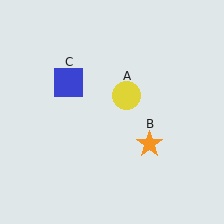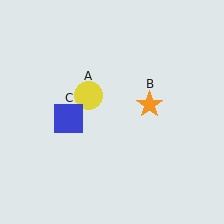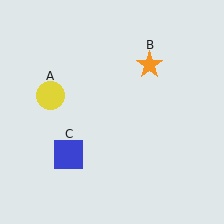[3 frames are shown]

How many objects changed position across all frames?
3 objects changed position: yellow circle (object A), orange star (object B), blue square (object C).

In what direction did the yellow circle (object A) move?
The yellow circle (object A) moved left.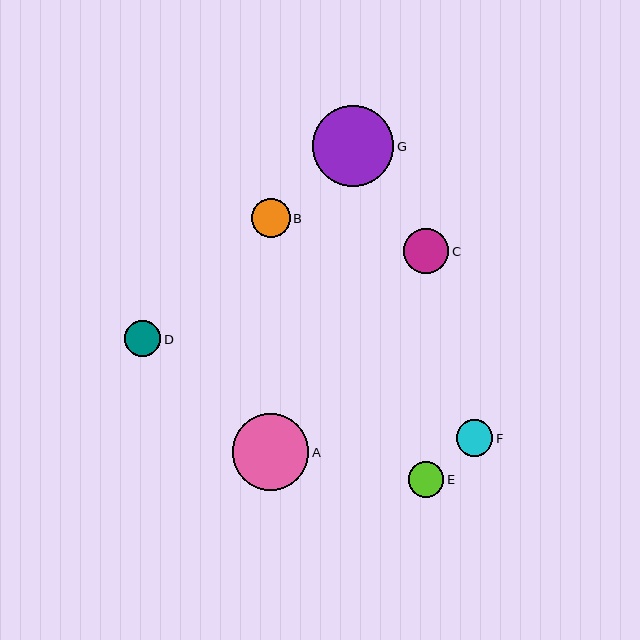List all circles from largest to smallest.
From largest to smallest: G, A, C, B, F, D, E.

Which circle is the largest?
Circle G is the largest with a size of approximately 81 pixels.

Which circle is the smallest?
Circle E is the smallest with a size of approximately 35 pixels.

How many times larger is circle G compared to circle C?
Circle G is approximately 1.8 times the size of circle C.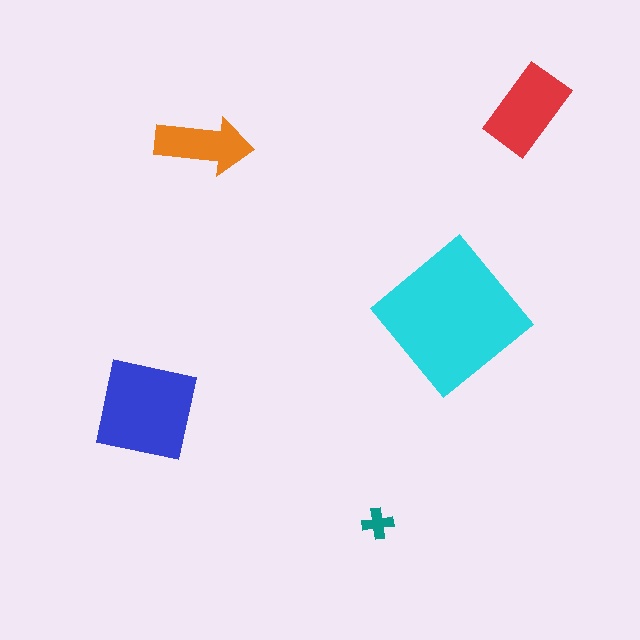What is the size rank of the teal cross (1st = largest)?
5th.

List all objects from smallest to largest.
The teal cross, the orange arrow, the red rectangle, the blue square, the cyan diamond.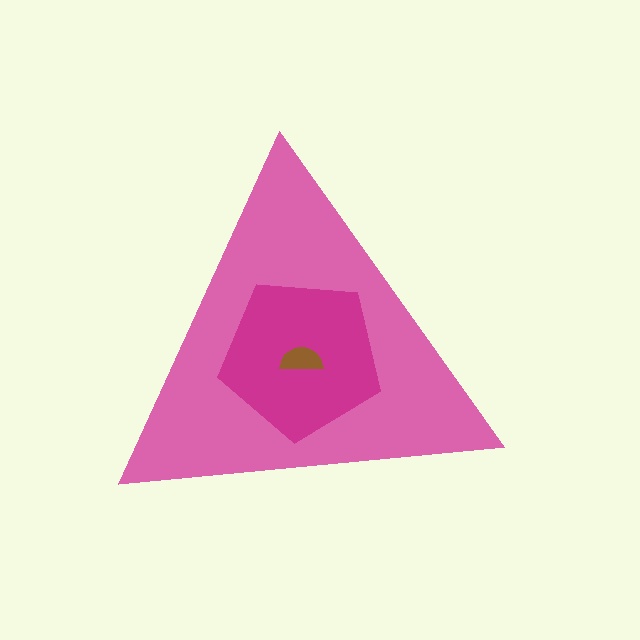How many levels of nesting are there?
3.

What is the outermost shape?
The pink triangle.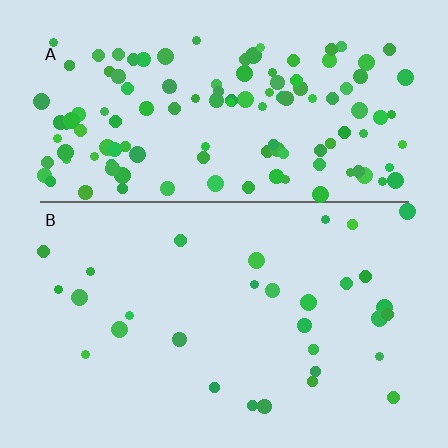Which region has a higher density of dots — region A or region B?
A (the top).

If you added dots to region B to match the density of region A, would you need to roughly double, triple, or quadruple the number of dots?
Approximately quadruple.